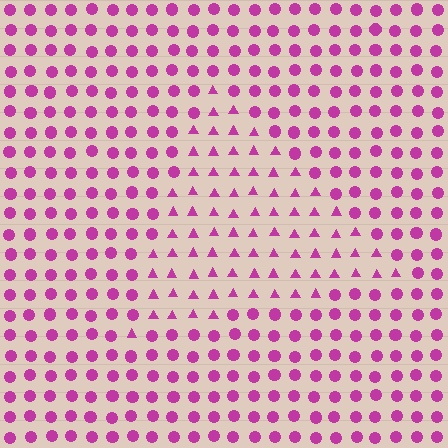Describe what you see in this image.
The image is filled with small magenta elements arranged in a uniform grid. A triangle-shaped region contains triangles, while the surrounding area contains circles. The boundary is defined purely by the change in element shape.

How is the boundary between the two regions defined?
The boundary is defined by a change in element shape: triangles inside vs. circles outside. All elements share the same color and spacing.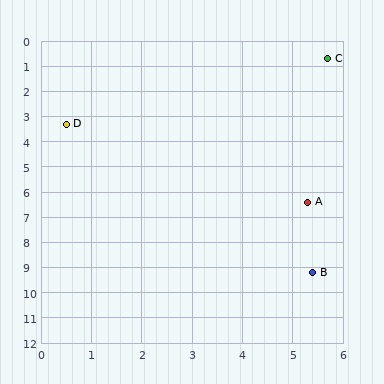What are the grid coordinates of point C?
Point C is at approximately (5.7, 0.7).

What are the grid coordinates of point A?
Point A is at approximately (5.3, 6.4).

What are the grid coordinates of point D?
Point D is at approximately (0.5, 3.3).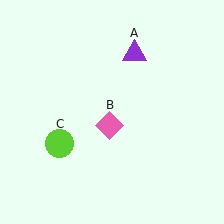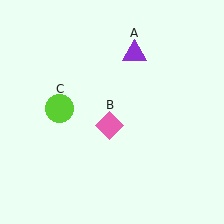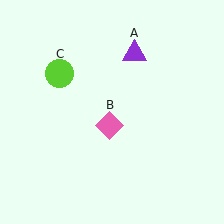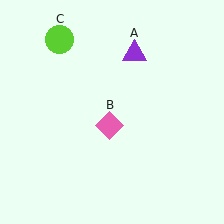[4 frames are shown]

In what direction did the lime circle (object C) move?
The lime circle (object C) moved up.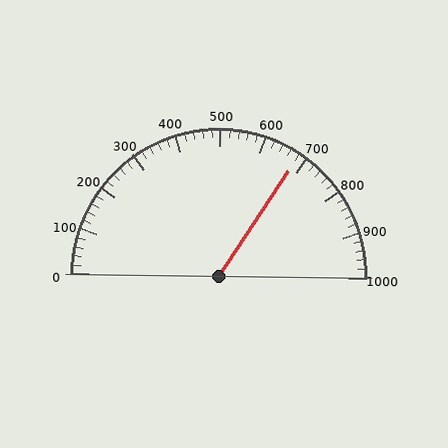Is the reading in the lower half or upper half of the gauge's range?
The reading is in the upper half of the range (0 to 1000).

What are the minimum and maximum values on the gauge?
The gauge ranges from 0 to 1000.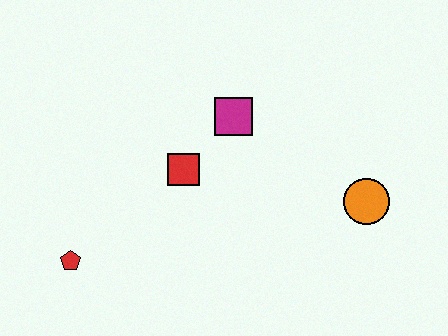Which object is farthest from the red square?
The orange circle is farthest from the red square.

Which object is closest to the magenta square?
The red square is closest to the magenta square.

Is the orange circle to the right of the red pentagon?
Yes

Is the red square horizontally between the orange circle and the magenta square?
No